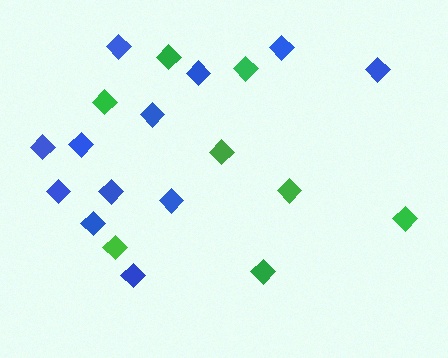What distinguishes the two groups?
There are 2 groups: one group of green diamonds (8) and one group of blue diamonds (12).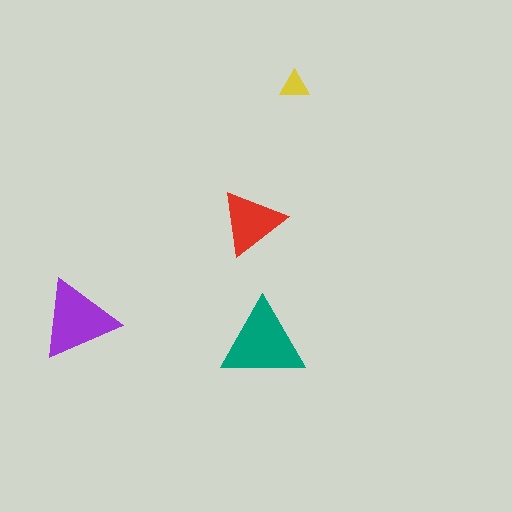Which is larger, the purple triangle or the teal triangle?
The teal one.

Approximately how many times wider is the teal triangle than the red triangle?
About 1.5 times wider.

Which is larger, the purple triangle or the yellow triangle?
The purple one.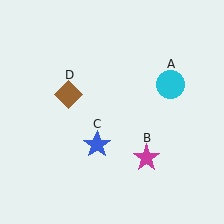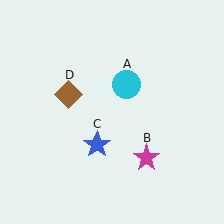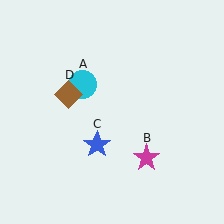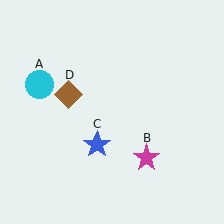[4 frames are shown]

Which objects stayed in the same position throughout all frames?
Magenta star (object B) and blue star (object C) and brown diamond (object D) remained stationary.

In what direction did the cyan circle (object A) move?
The cyan circle (object A) moved left.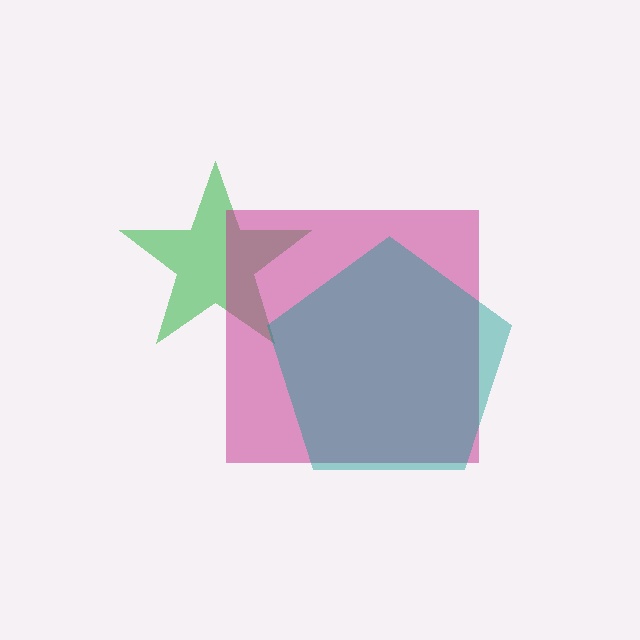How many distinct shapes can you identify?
There are 3 distinct shapes: a green star, a magenta square, a teal pentagon.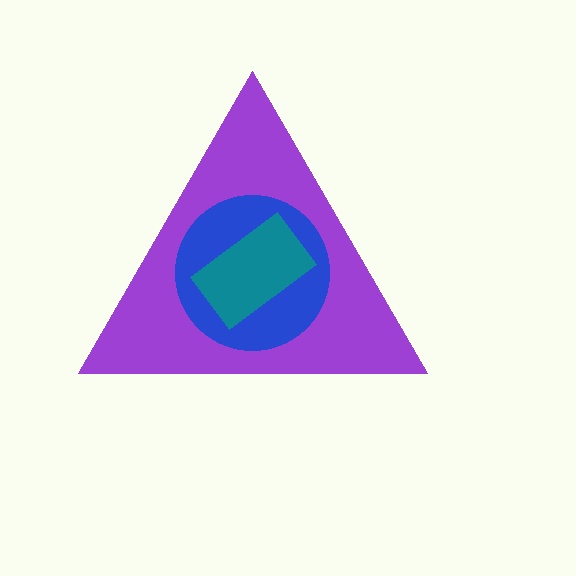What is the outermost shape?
The purple triangle.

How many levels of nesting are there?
3.